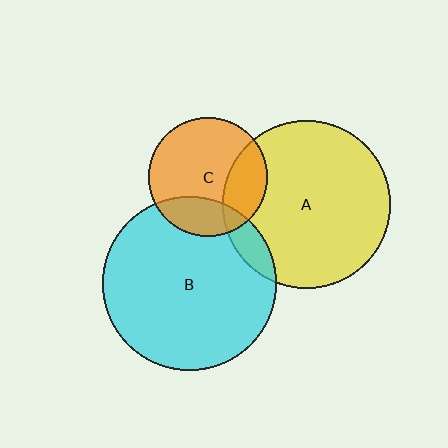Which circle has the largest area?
Circle B (cyan).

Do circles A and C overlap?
Yes.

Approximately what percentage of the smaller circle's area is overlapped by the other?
Approximately 25%.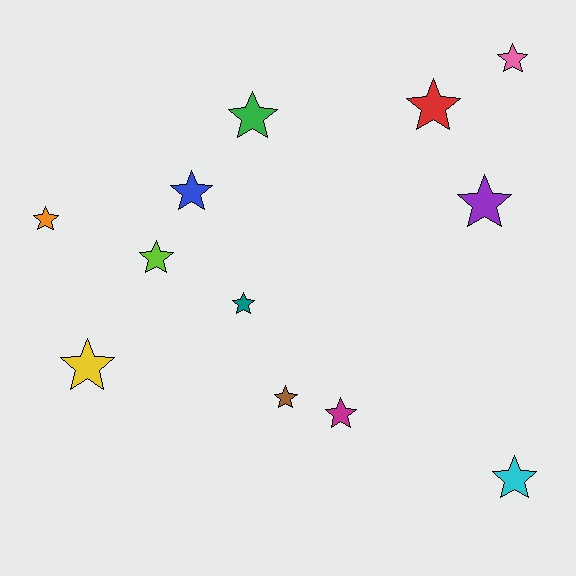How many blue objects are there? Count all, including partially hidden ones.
There is 1 blue object.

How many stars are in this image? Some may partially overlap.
There are 12 stars.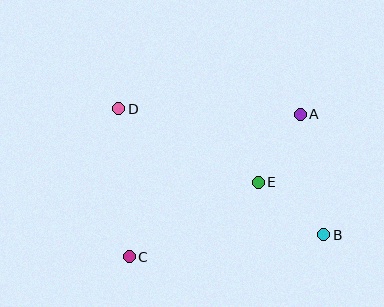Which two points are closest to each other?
Points A and E are closest to each other.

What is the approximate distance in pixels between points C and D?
The distance between C and D is approximately 148 pixels.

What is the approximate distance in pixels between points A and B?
The distance between A and B is approximately 123 pixels.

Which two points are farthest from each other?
Points B and D are farthest from each other.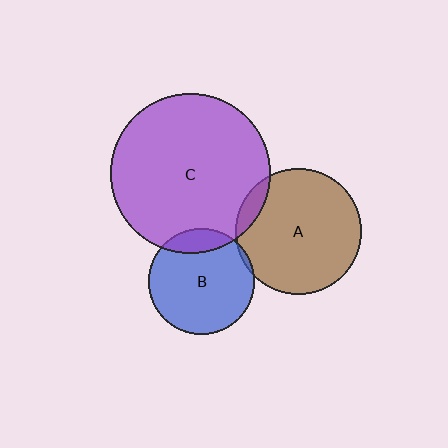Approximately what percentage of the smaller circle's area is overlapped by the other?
Approximately 15%.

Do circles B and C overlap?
Yes.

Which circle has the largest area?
Circle C (purple).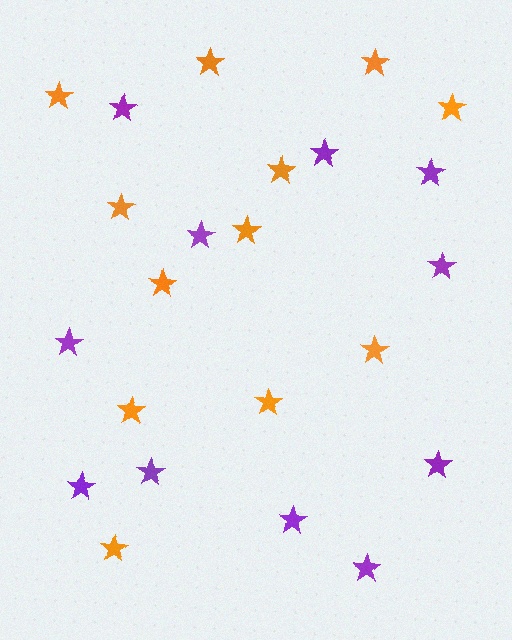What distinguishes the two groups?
There are 2 groups: one group of orange stars (12) and one group of purple stars (11).